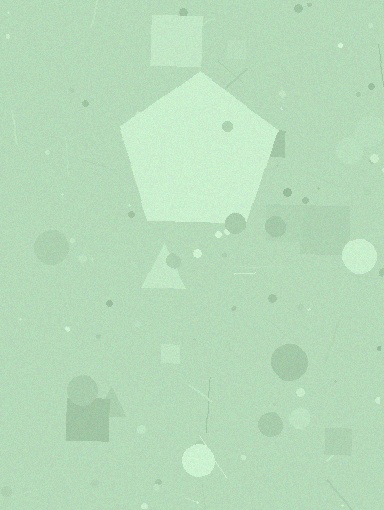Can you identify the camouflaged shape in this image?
The camouflaged shape is a pentagon.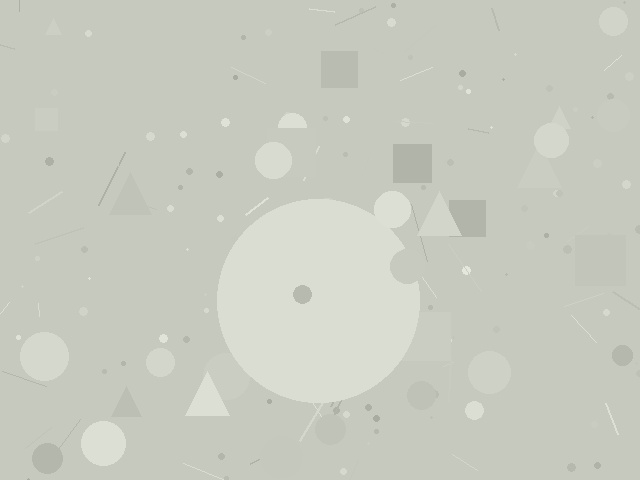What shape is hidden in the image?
A circle is hidden in the image.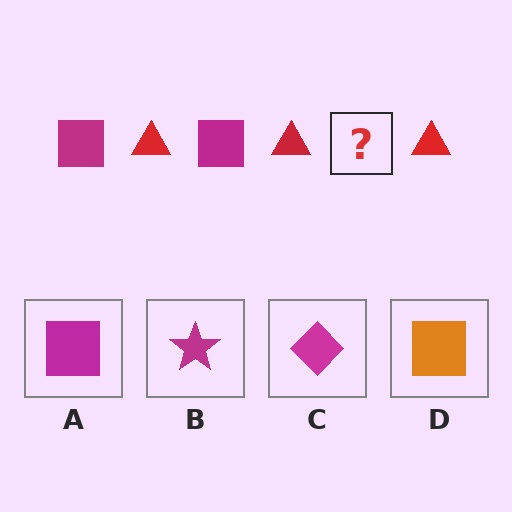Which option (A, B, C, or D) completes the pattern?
A.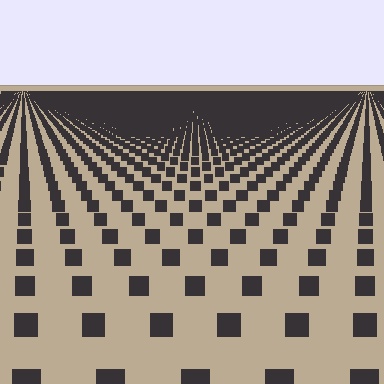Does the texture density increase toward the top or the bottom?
Density increases toward the top.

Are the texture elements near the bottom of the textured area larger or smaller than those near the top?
Larger. Near the bottom, elements are closer to the viewer and appear at a bigger on-screen size.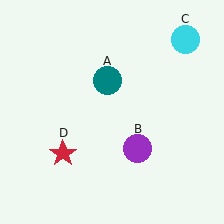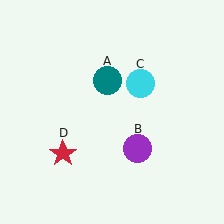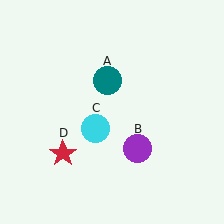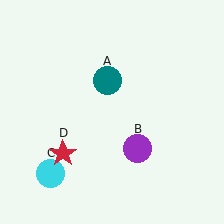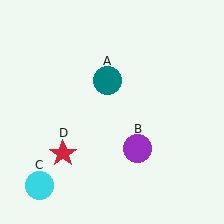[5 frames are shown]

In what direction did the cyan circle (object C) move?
The cyan circle (object C) moved down and to the left.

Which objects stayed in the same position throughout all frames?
Teal circle (object A) and purple circle (object B) and red star (object D) remained stationary.